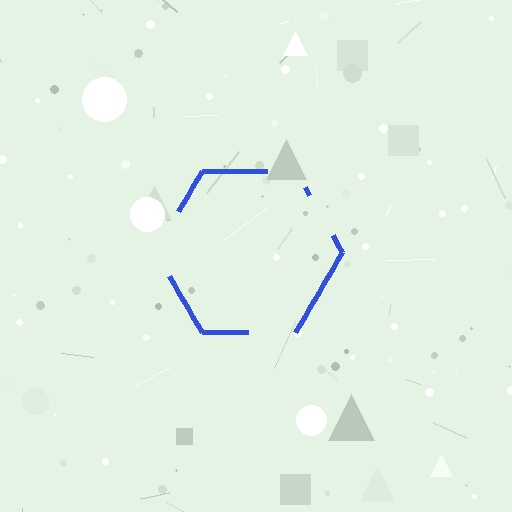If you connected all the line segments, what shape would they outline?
They would outline a hexagon.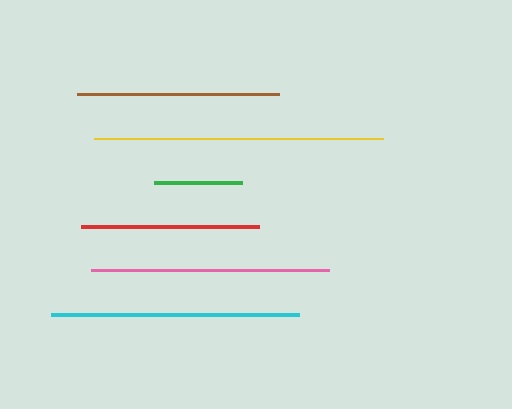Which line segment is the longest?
The yellow line is the longest at approximately 289 pixels.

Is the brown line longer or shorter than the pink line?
The pink line is longer than the brown line.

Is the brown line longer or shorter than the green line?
The brown line is longer than the green line.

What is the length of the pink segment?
The pink segment is approximately 238 pixels long.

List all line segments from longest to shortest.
From longest to shortest: yellow, cyan, pink, brown, red, green.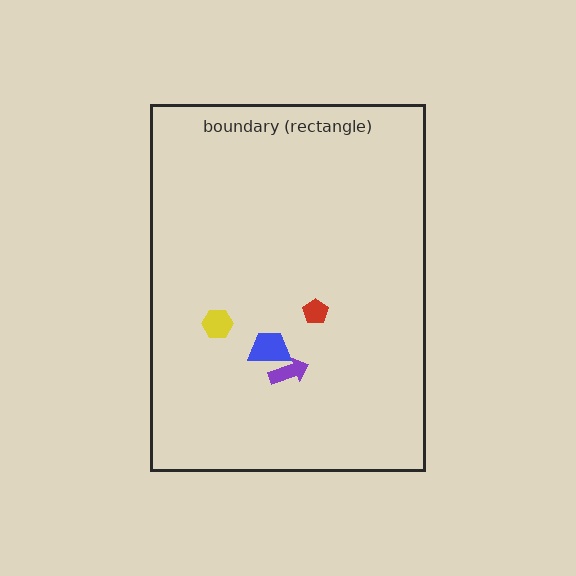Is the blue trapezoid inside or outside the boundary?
Inside.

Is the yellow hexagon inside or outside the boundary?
Inside.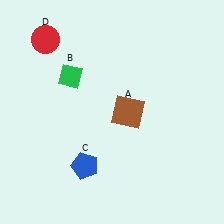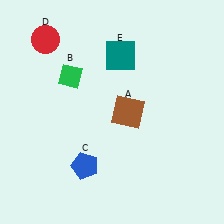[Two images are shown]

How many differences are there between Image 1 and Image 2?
There is 1 difference between the two images.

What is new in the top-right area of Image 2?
A teal square (E) was added in the top-right area of Image 2.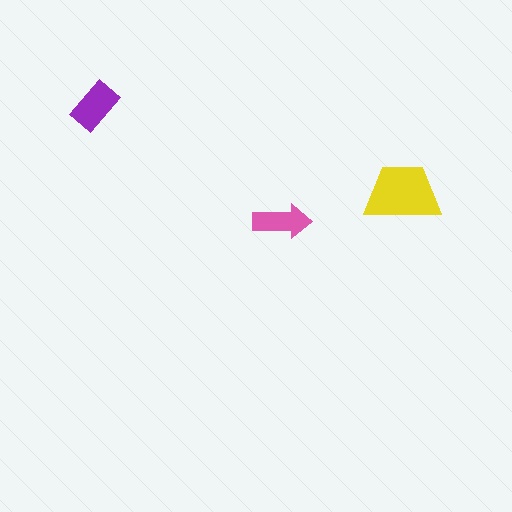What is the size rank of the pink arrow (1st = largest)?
3rd.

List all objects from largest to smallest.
The yellow trapezoid, the purple rectangle, the pink arrow.